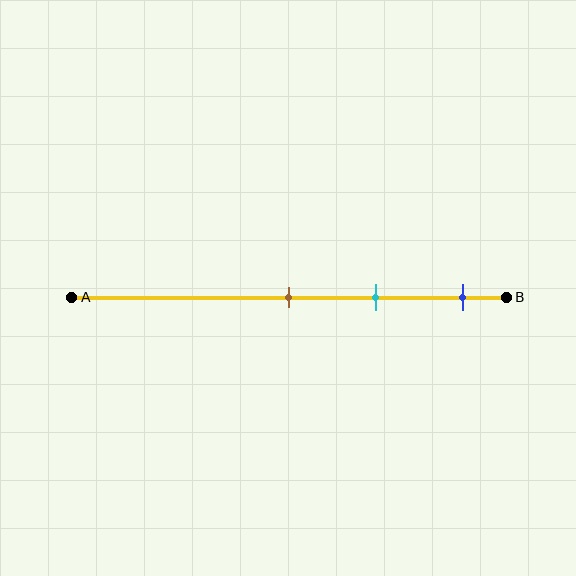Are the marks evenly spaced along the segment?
Yes, the marks are approximately evenly spaced.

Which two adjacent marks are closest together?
The brown and cyan marks are the closest adjacent pair.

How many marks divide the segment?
There are 3 marks dividing the segment.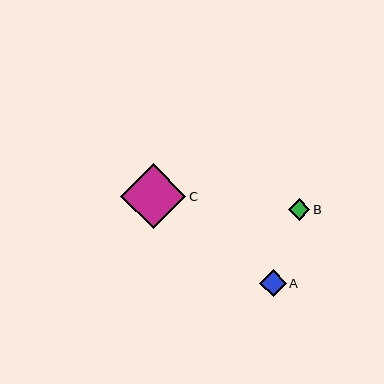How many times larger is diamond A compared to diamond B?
Diamond A is approximately 1.2 times the size of diamond B.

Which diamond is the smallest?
Diamond B is the smallest with a size of approximately 22 pixels.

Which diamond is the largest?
Diamond C is the largest with a size of approximately 65 pixels.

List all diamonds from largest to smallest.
From largest to smallest: C, A, B.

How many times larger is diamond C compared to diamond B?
Diamond C is approximately 3.0 times the size of diamond B.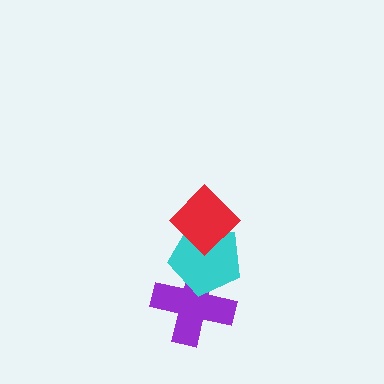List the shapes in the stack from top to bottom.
From top to bottom: the red diamond, the cyan pentagon, the purple cross.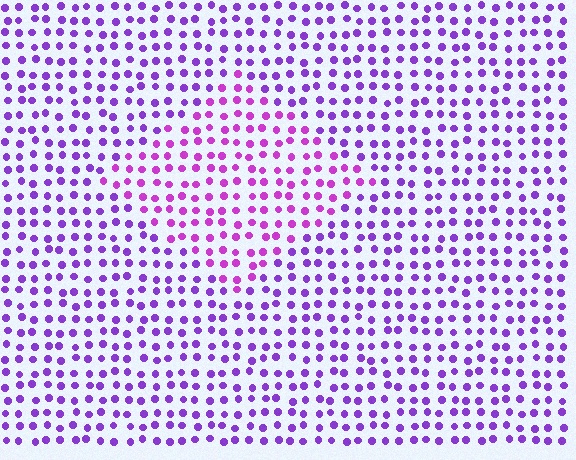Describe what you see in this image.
The image is filled with small purple elements in a uniform arrangement. A diamond-shaped region is visible where the elements are tinted to a slightly different hue, forming a subtle color boundary.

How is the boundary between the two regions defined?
The boundary is defined purely by a slight shift in hue (about 27 degrees). Spacing, size, and orientation are identical on both sides.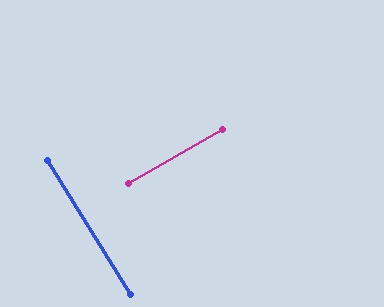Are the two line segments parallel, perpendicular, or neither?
Perpendicular — they meet at approximately 88°.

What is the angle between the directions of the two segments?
Approximately 88 degrees.